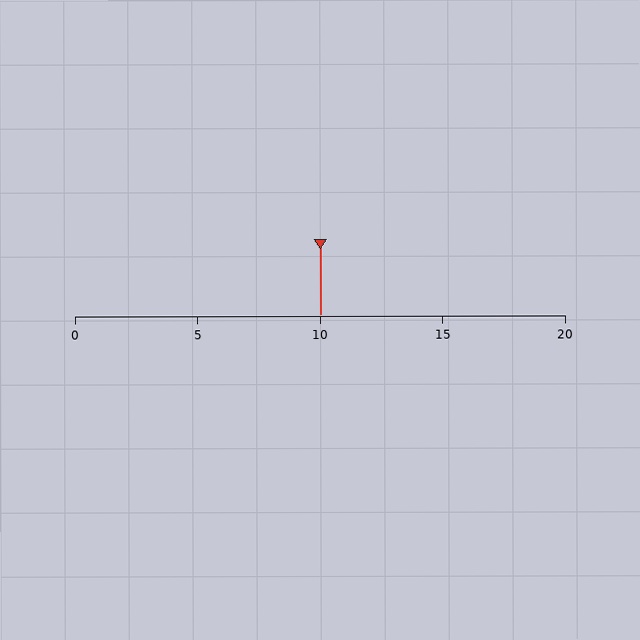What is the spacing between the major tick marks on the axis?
The major ticks are spaced 5 apart.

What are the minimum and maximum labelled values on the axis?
The axis runs from 0 to 20.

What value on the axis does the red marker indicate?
The marker indicates approximately 10.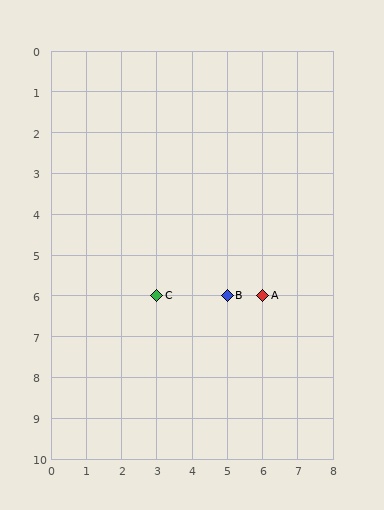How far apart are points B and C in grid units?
Points B and C are 2 columns apart.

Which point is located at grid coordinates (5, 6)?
Point B is at (5, 6).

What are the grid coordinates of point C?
Point C is at grid coordinates (3, 6).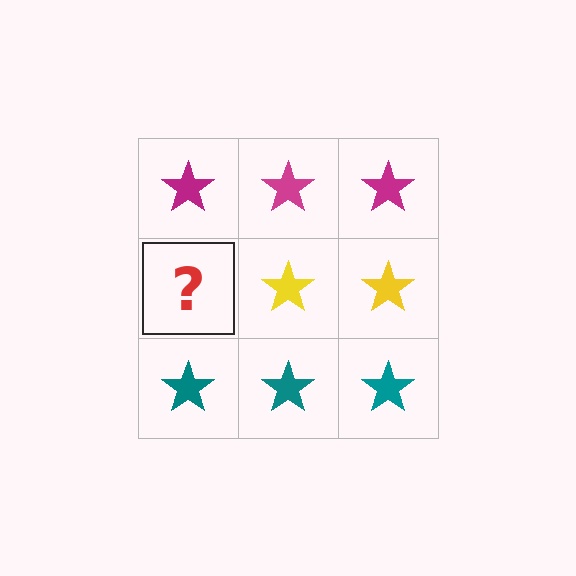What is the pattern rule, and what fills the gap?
The rule is that each row has a consistent color. The gap should be filled with a yellow star.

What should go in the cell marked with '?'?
The missing cell should contain a yellow star.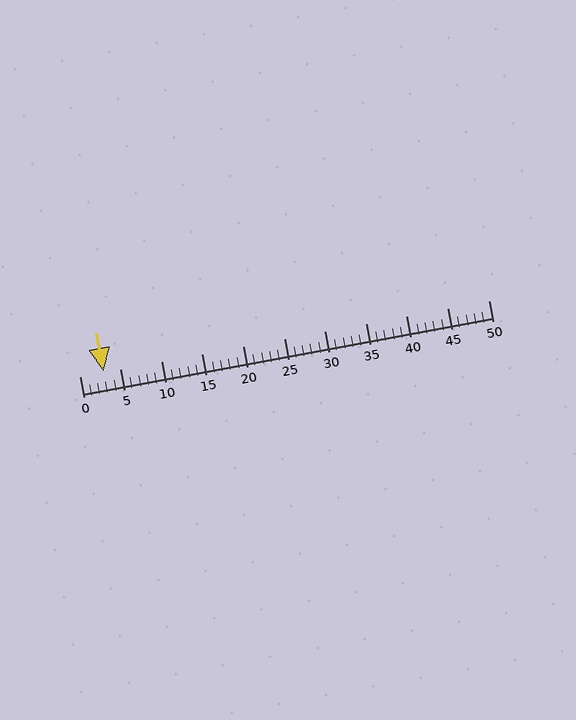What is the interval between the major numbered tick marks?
The major tick marks are spaced 5 units apart.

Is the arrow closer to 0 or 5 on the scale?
The arrow is closer to 5.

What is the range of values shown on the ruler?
The ruler shows values from 0 to 50.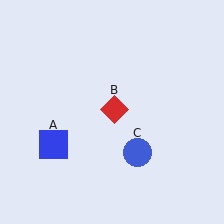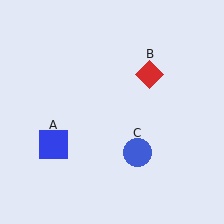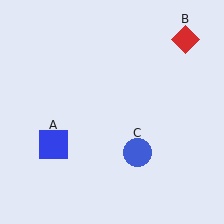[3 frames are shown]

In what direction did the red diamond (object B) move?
The red diamond (object B) moved up and to the right.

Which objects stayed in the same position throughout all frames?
Blue square (object A) and blue circle (object C) remained stationary.